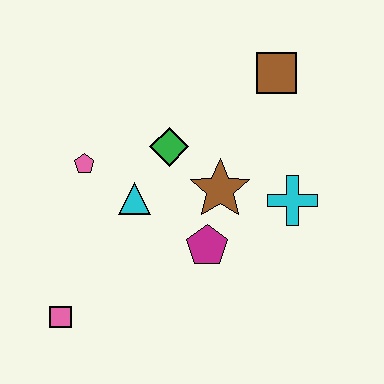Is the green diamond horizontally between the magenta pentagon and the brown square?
No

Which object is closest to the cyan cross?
The brown star is closest to the cyan cross.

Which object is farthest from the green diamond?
The pink square is farthest from the green diamond.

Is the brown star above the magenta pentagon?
Yes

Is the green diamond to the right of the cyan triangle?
Yes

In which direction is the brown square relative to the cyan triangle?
The brown square is to the right of the cyan triangle.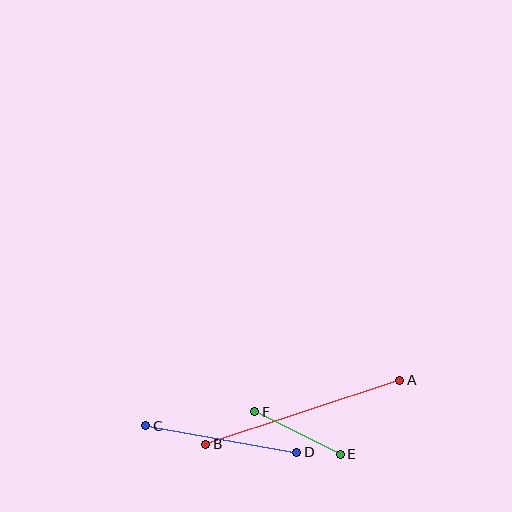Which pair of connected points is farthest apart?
Points A and B are farthest apart.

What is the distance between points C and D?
The distance is approximately 153 pixels.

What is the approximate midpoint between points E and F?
The midpoint is at approximately (298, 433) pixels.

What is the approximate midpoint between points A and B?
The midpoint is at approximately (303, 412) pixels.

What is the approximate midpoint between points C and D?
The midpoint is at approximately (221, 439) pixels.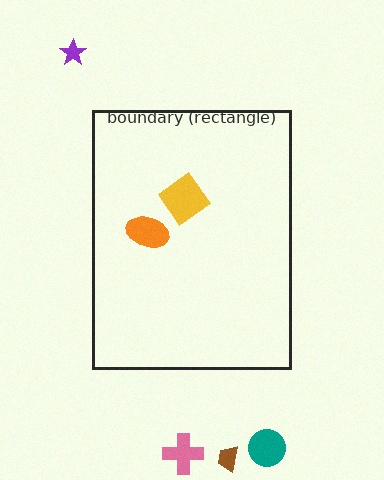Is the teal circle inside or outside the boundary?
Outside.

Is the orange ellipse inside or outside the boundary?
Inside.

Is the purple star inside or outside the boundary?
Outside.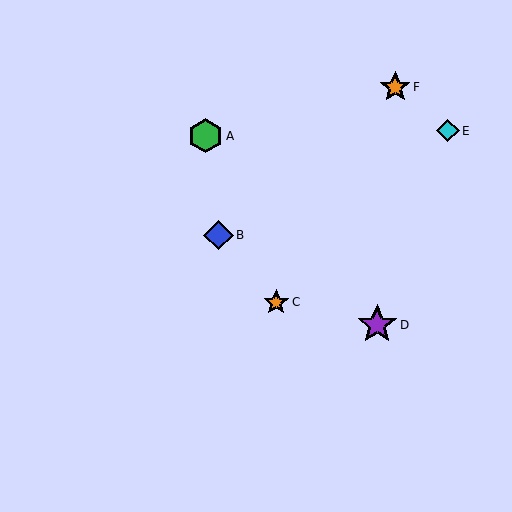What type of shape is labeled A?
Shape A is a green hexagon.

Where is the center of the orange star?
The center of the orange star is at (276, 302).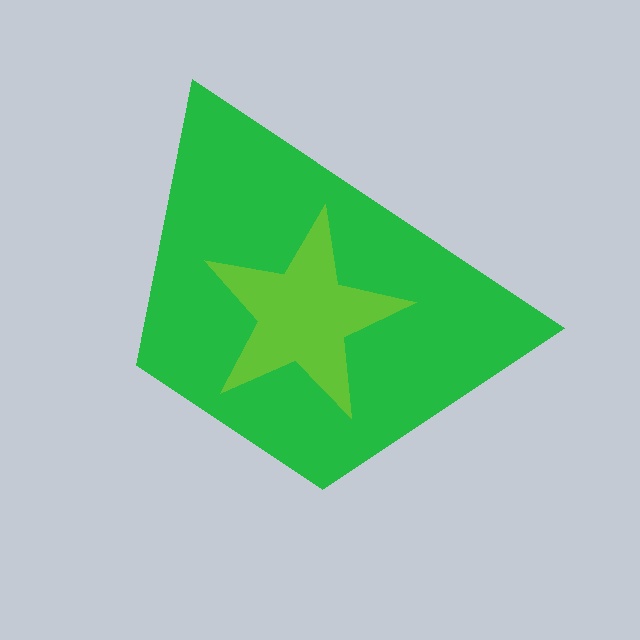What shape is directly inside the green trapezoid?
The lime star.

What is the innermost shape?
The lime star.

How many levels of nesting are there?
2.